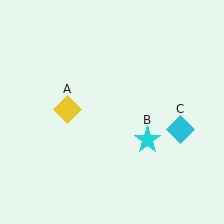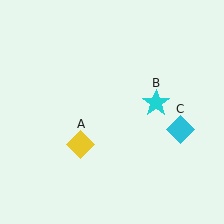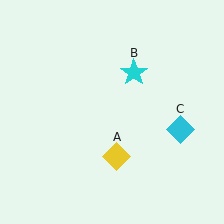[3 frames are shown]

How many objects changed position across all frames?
2 objects changed position: yellow diamond (object A), cyan star (object B).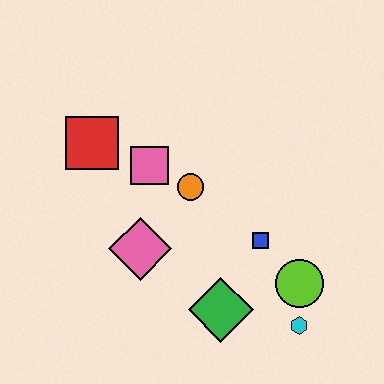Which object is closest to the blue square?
The lime circle is closest to the blue square.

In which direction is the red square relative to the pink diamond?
The red square is above the pink diamond.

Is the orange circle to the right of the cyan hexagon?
No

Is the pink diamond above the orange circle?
No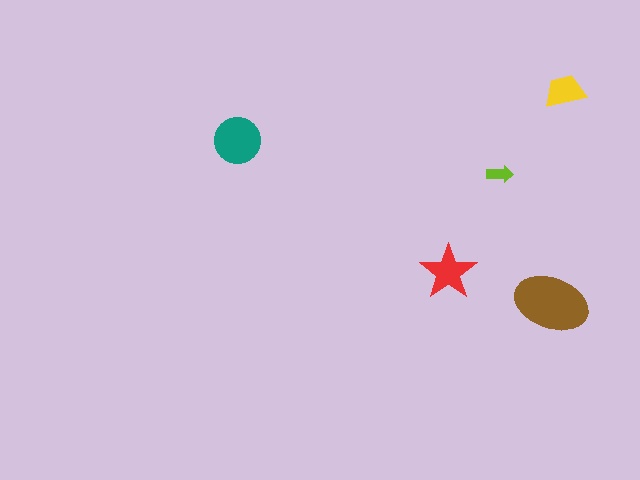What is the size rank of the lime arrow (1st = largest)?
5th.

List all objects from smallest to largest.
The lime arrow, the yellow trapezoid, the red star, the teal circle, the brown ellipse.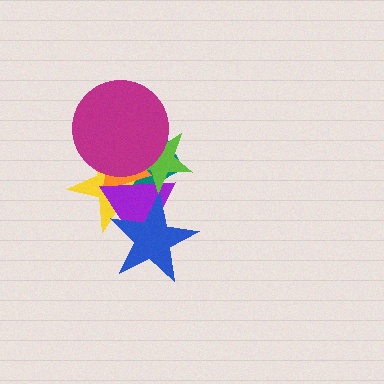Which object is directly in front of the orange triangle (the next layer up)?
The purple triangle is directly in front of the orange triangle.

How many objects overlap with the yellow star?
6 objects overlap with the yellow star.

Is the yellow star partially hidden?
Yes, it is partially covered by another shape.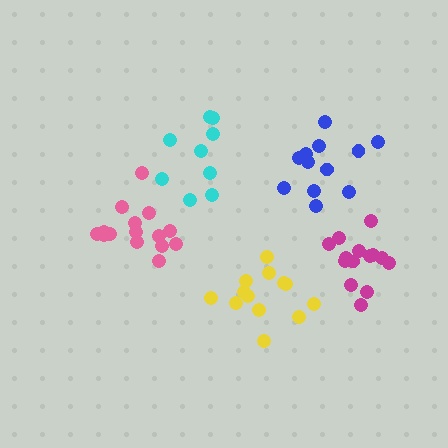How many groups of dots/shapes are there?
There are 5 groups.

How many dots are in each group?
Group 1: 13 dots, Group 2: 15 dots, Group 3: 14 dots, Group 4: 9 dots, Group 5: 12 dots (63 total).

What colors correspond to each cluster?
The clusters are colored: yellow, pink, magenta, cyan, blue.